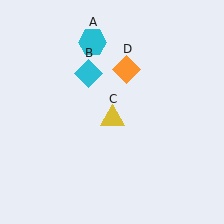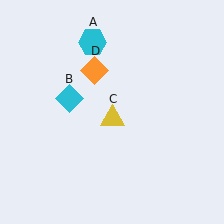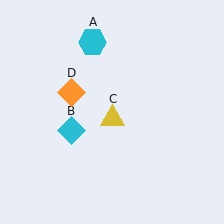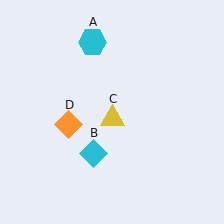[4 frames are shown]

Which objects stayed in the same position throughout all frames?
Cyan hexagon (object A) and yellow triangle (object C) remained stationary.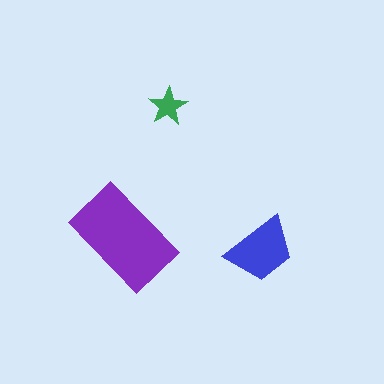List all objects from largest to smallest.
The purple rectangle, the blue trapezoid, the green star.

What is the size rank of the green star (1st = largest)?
3rd.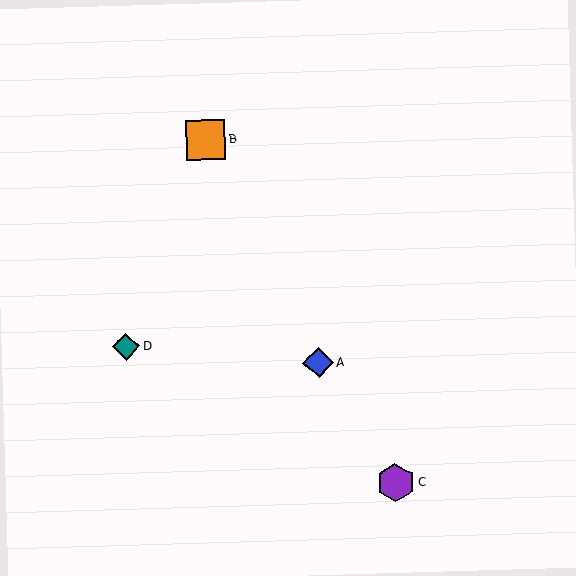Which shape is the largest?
The orange square (labeled B) is the largest.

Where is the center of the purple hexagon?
The center of the purple hexagon is at (396, 483).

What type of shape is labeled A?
Shape A is a blue diamond.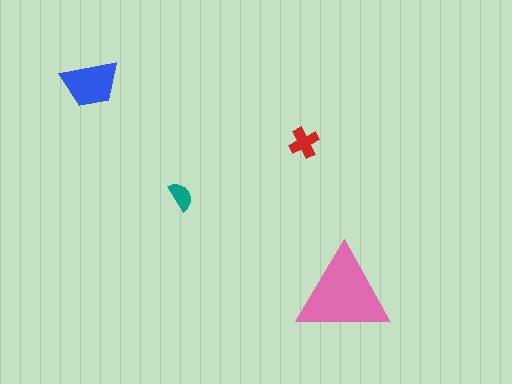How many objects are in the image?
There are 4 objects in the image.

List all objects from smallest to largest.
The teal semicircle, the red cross, the blue trapezoid, the pink triangle.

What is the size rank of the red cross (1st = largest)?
3rd.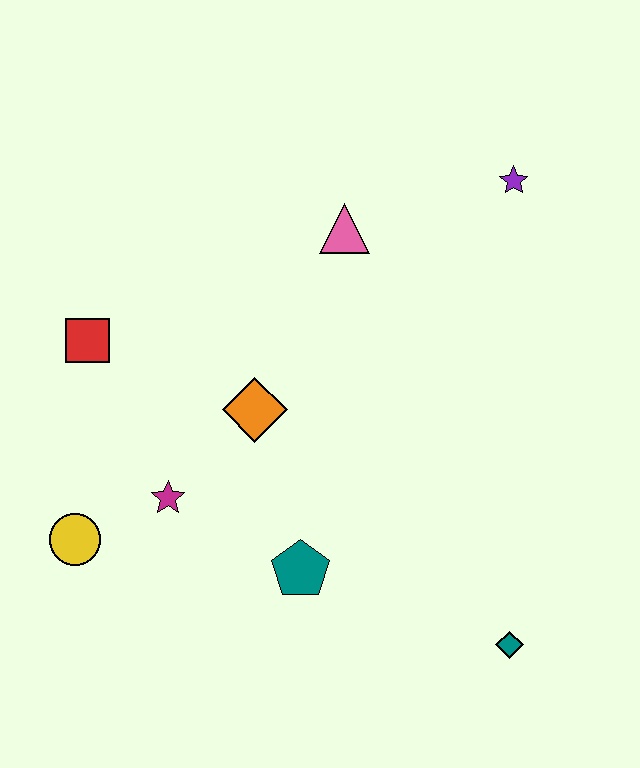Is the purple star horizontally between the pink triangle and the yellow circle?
No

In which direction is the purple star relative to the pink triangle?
The purple star is to the right of the pink triangle.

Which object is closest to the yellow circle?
The magenta star is closest to the yellow circle.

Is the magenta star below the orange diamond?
Yes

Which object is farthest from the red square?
The teal diamond is farthest from the red square.